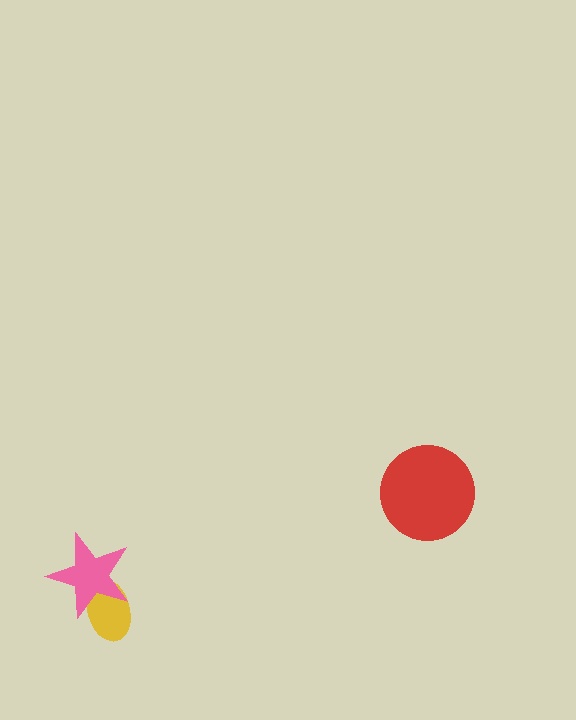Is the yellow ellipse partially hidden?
Yes, it is partially covered by another shape.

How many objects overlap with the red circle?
0 objects overlap with the red circle.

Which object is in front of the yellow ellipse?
The pink star is in front of the yellow ellipse.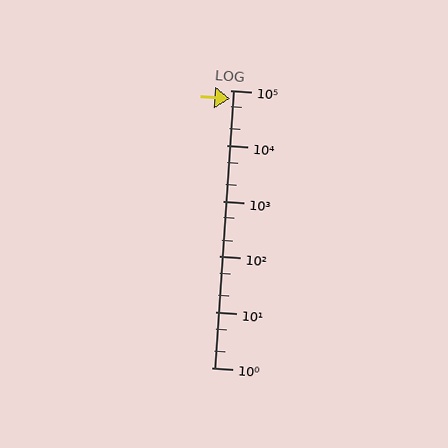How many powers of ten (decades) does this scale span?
The scale spans 5 decades, from 1 to 100000.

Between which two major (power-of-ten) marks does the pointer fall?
The pointer is between 10000 and 100000.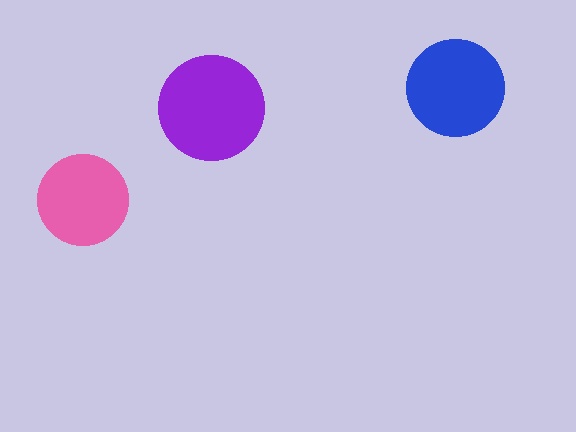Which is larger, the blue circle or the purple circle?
The purple one.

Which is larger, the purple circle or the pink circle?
The purple one.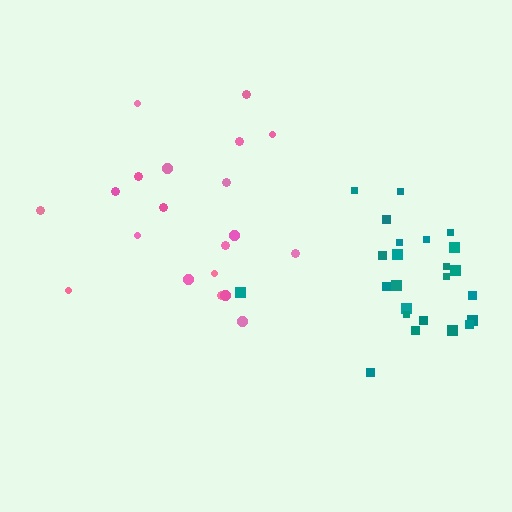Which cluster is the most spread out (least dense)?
Pink.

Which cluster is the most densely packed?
Teal.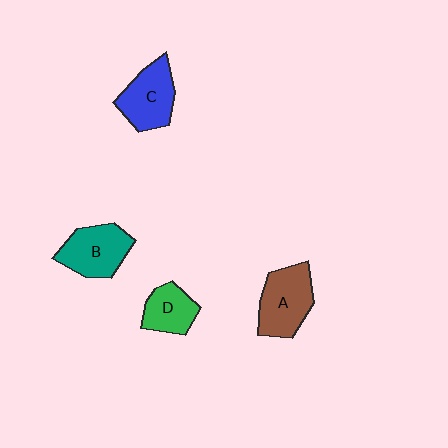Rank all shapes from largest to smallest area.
From largest to smallest: A (brown), B (teal), C (blue), D (green).